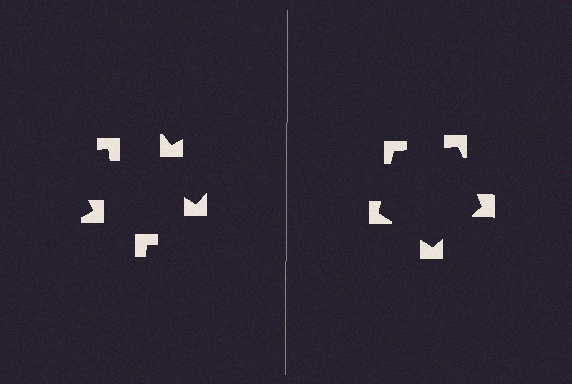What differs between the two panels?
The notched squares are positioned identically on both sides; only the wedge orientations differ. On the right they align to a pentagon; on the left they are misaligned.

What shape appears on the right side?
An illusory pentagon.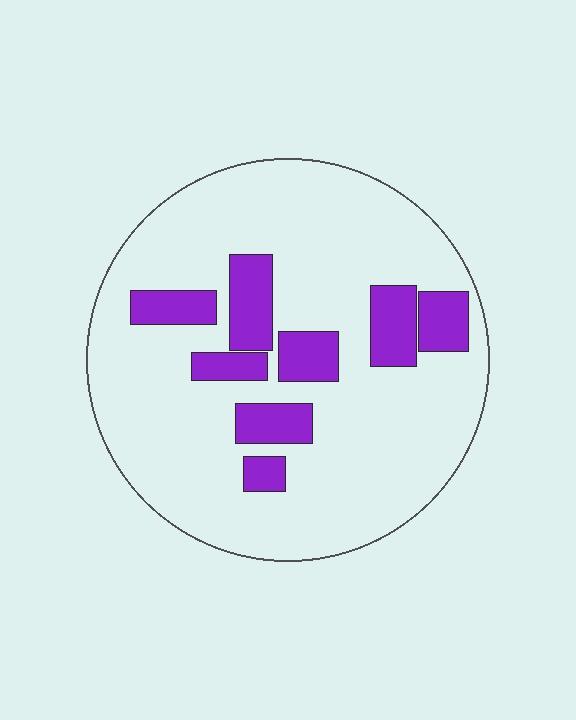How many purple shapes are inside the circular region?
8.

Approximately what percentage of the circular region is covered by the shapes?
Approximately 20%.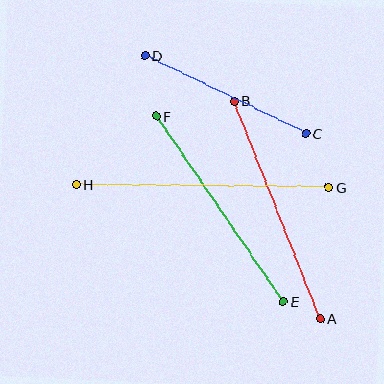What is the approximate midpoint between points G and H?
The midpoint is at approximately (203, 186) pixels.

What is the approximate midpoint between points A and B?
The midpoint is at approximately (277, 210) pixels.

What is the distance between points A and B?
The distance is approximately 234 pixels.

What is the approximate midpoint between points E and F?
The midpoint is at approximately (220, 209) pixels.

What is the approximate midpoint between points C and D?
The midpoint is at approximately (225, 95) pixels.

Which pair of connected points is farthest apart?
Points G and H are farthest apart.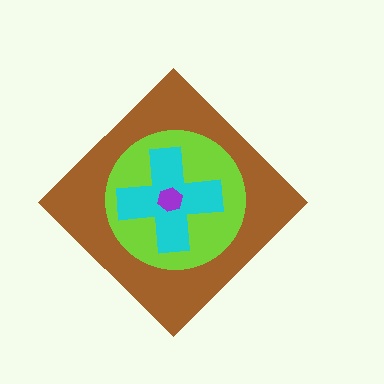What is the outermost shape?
The brown diamond.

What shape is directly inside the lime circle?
The cyan cross.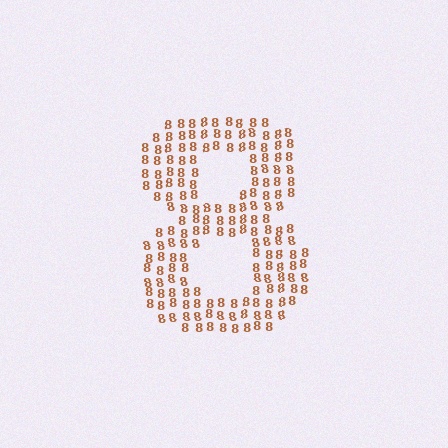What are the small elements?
The small elements are digit 8's.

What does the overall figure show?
The overall figure shows the digit 8.